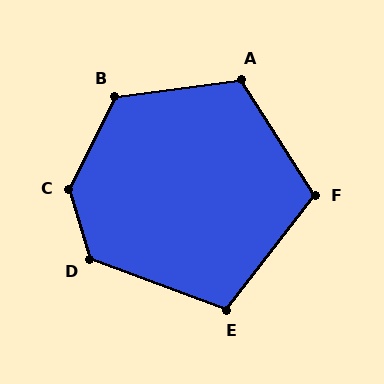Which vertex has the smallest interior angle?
E, at approximately 107 degrees.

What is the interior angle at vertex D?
Approximately 126 degrees (obtuse).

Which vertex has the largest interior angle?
C, at approximately 138 degrees.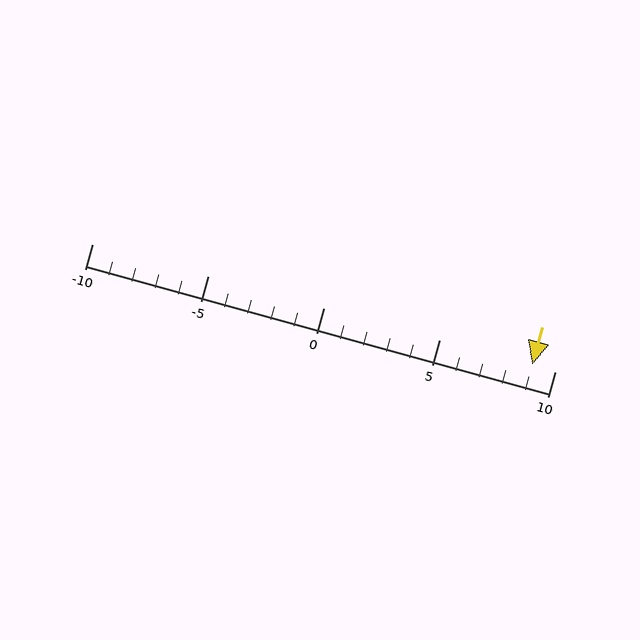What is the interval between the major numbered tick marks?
The major tick marks are spaced 5 units apart.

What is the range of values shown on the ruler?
The ruler shows values from -10 to 10.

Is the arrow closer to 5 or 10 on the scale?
The arrow is closer to 10.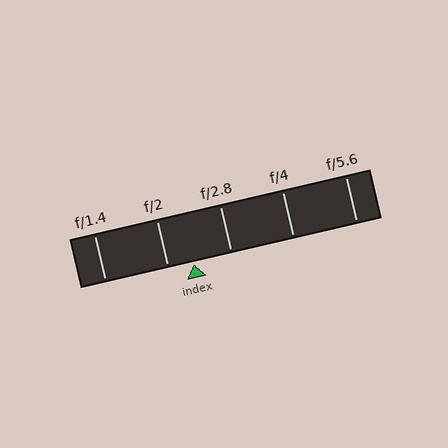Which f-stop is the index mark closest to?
The index mark is closest to f/2.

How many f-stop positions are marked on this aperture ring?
There are 5 f-stop positions marked.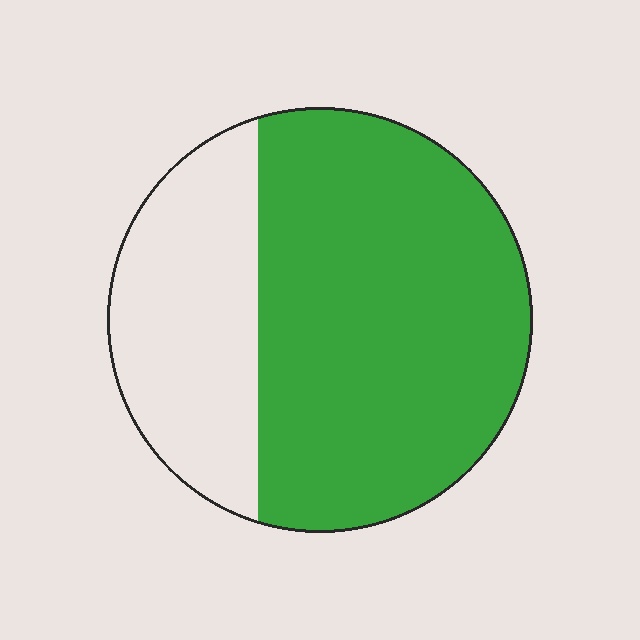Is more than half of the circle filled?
Yes.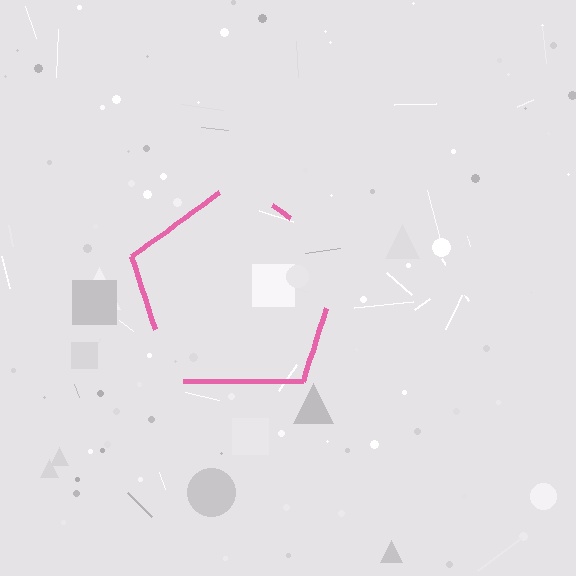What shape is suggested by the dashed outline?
The dashed outline suggests a pentagon.